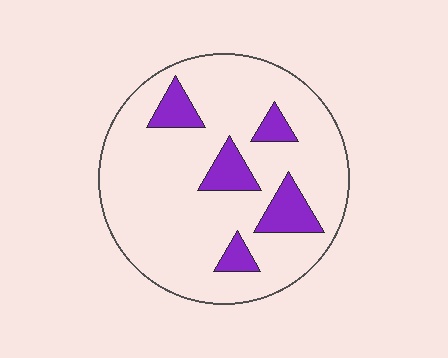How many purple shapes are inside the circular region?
5.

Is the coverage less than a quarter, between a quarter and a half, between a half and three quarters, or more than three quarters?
Less than a quarter.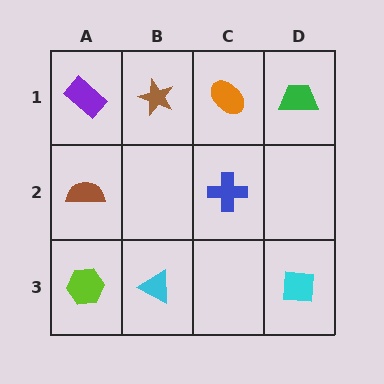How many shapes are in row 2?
2 shapes.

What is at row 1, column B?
A brown star.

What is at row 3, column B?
A cyan triangle.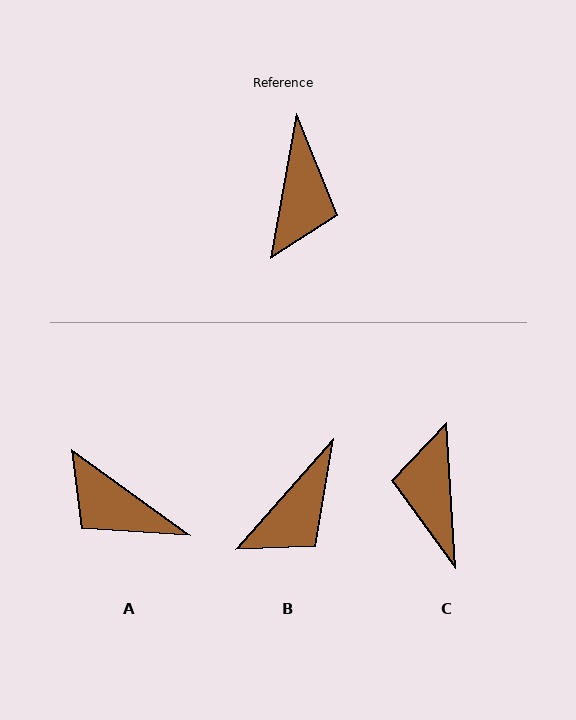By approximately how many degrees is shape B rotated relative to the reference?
Approximately 31 degrees clockwise.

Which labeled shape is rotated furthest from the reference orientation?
C, about 166 degrees away.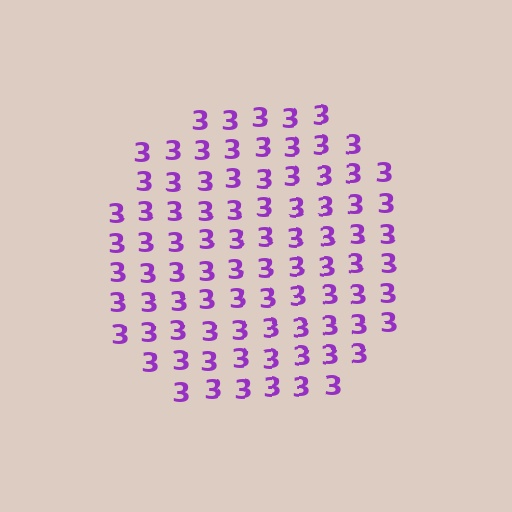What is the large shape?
The large shape is a circle.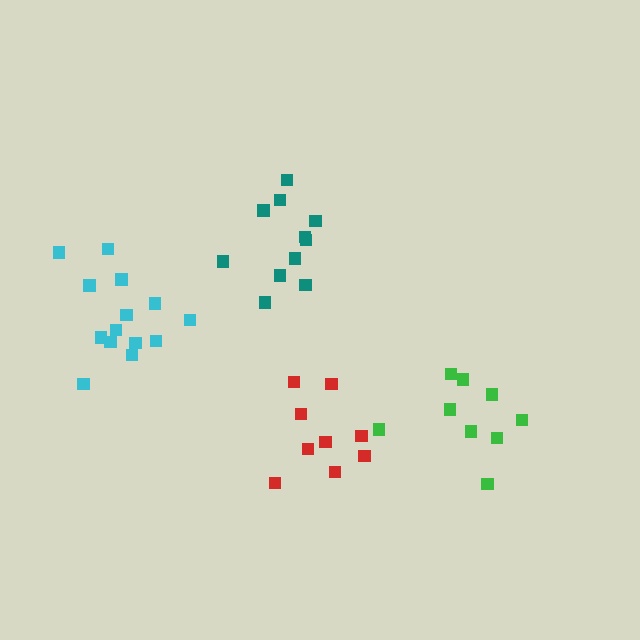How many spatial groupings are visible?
There are 4 spatial groupings.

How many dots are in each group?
Group 1: 11 dots, Group 2: 9 dots, Group 3: 14 dots, Group 4: 9 dots (43 total).